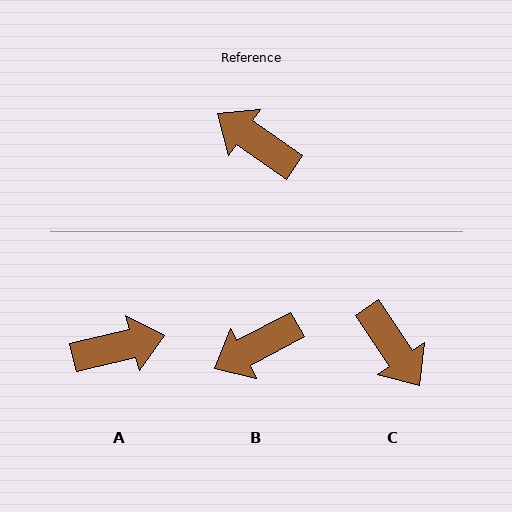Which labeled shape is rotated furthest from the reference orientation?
C, about 159 degrees away.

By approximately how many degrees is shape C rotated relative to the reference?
Approximately 159 degrees counter-clockwise.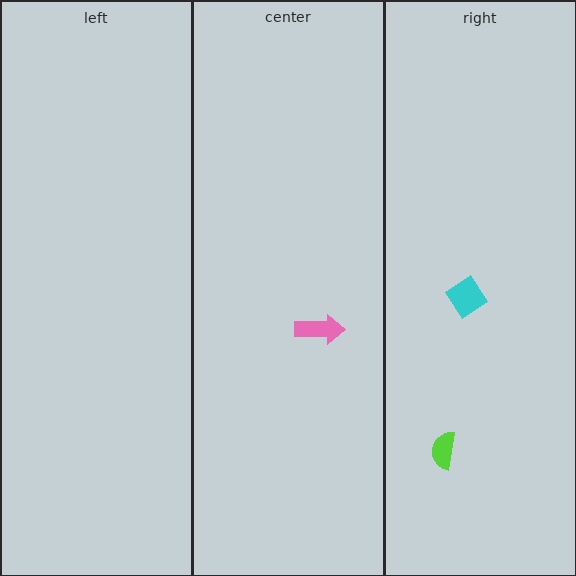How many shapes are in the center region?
1.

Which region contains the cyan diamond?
The right region.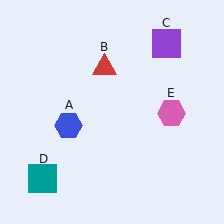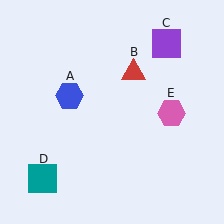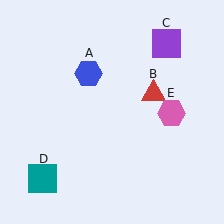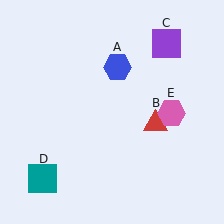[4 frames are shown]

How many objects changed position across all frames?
2 objects changed position: blue hexagon (object A), red triangle (object B).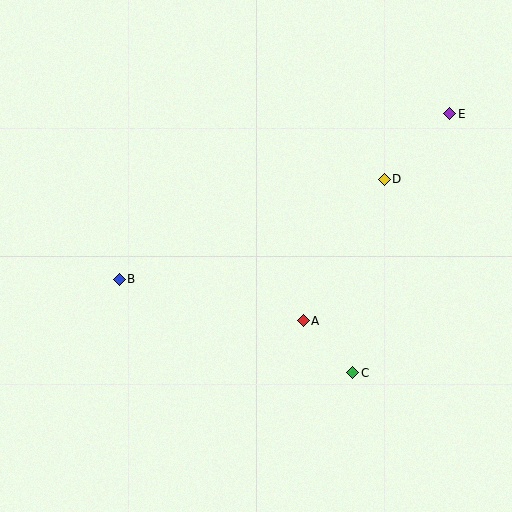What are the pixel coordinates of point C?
Point C is at (353, 373).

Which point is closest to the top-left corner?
Point B is closest to the top-left corner.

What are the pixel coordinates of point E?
Point E is at (450, 114).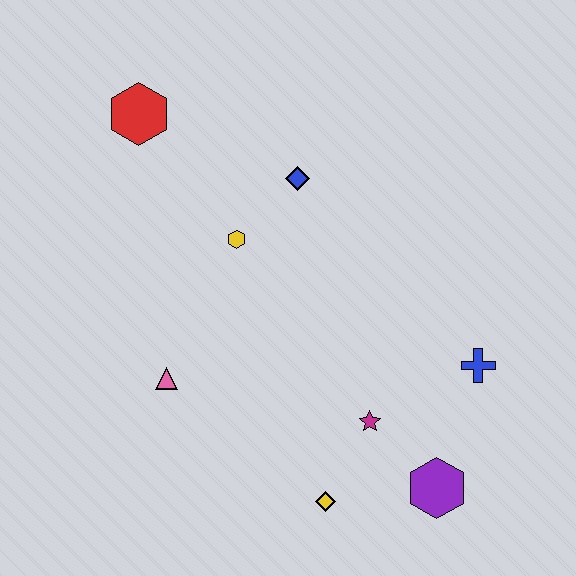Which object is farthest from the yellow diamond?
The red hexagon is farthest from the yellow diamond.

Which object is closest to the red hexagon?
The yellow hexagon is closest to the red hexagon.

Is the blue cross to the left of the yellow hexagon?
No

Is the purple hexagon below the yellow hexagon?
Yes